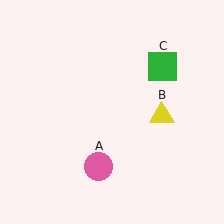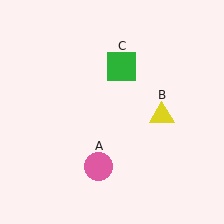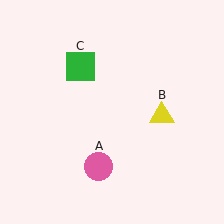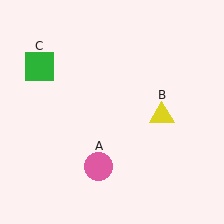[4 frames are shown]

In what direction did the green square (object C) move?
The green square (object C) moved left.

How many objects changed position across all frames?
1 object changed position: green square (object C).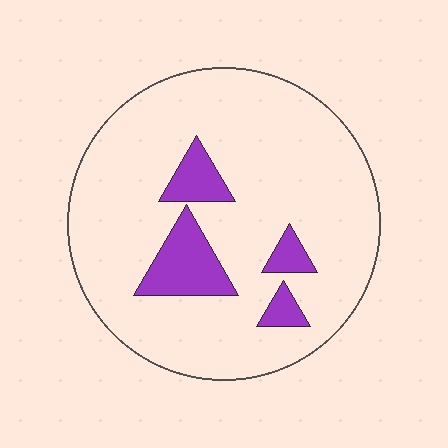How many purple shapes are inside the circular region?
4.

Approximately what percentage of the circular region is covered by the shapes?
Approximately 15%.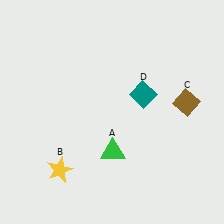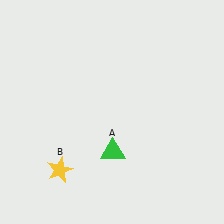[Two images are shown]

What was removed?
The brown diamond (C), the teal diamond (D) were removed in Image 2.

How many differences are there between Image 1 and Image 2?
There are 2 differences between the two images.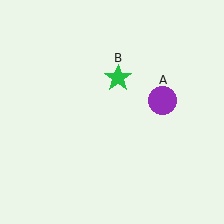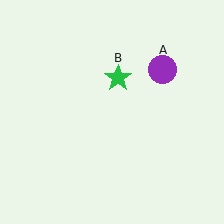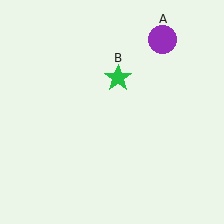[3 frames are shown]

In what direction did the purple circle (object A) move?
The purple circle (object A) moved up.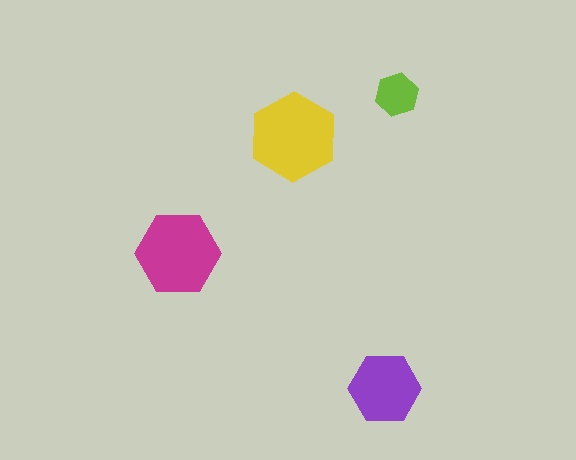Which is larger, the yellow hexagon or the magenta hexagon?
The yellow one.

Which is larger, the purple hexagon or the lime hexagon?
The purple one.